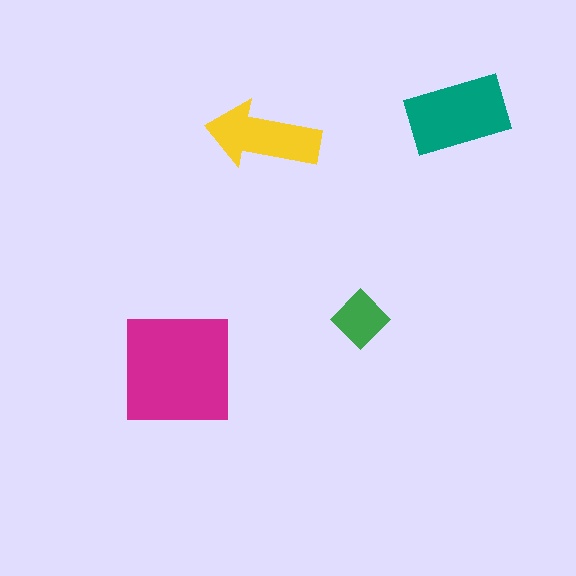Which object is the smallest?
The green diamond.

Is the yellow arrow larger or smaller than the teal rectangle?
Smaller.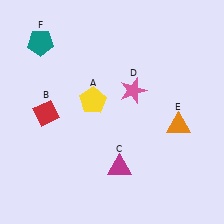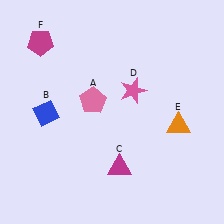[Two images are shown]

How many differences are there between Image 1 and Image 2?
There are 3 differences between the two images.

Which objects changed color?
A changed from yellow to pink. B changed from red to blue. F changed from teal to magenta.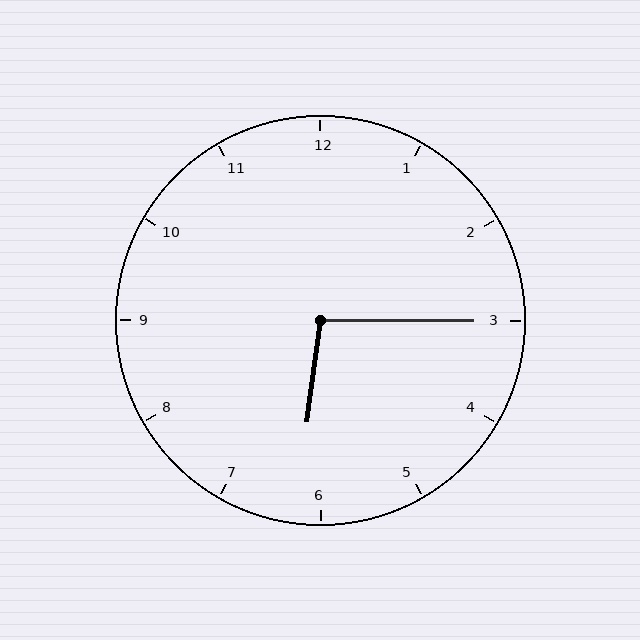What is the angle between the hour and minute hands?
Approximately 98 degrees.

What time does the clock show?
6:15.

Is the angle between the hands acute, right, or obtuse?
It is obtuse.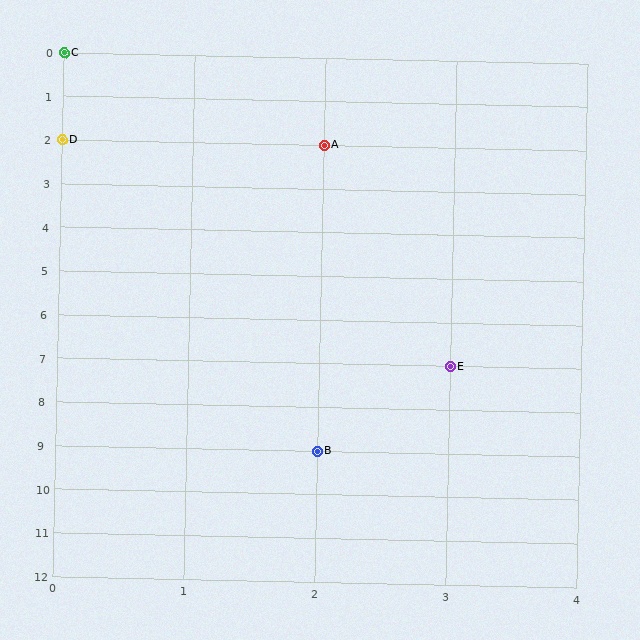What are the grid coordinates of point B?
Point B is at grid coordinates (2, 9).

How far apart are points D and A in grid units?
Points D and A are 2 columns apart.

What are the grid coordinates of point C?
Point C is at grid coordinates (0, 0).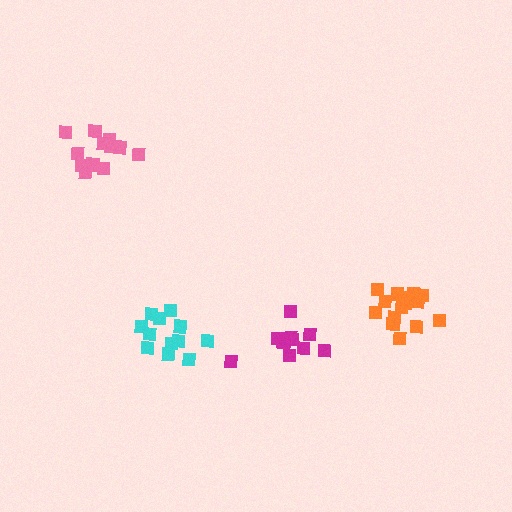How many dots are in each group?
Group 1: 12 dots, Group 2: 16 dots, Group 3: 13 dots, Group 4: 12 dots (53 total).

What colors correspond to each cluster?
The clusters are colored: pink, orange, magenta, cyan.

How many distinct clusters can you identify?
There are 4 distinct clusters.